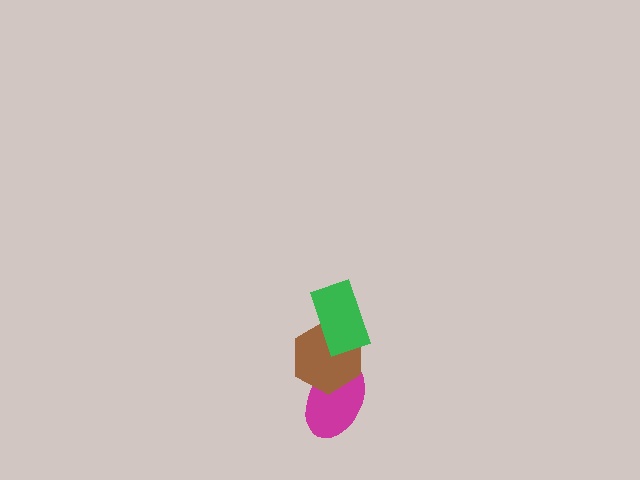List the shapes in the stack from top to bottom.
From top to bottom: the green rectangle, the brown hexagon, the magenta ellipse.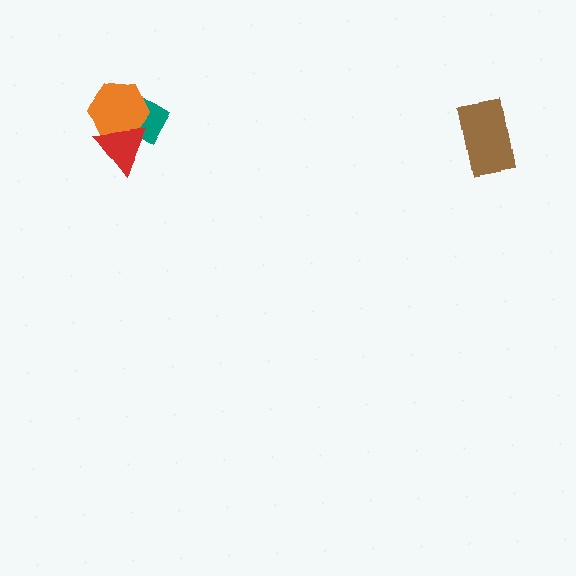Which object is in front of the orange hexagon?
The red triangle is in front of the orange hexagon.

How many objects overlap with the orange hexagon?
2 objects overlap with the orange hexagon.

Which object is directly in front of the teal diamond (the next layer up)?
The orange hexagon is directly in front of the teal diamond.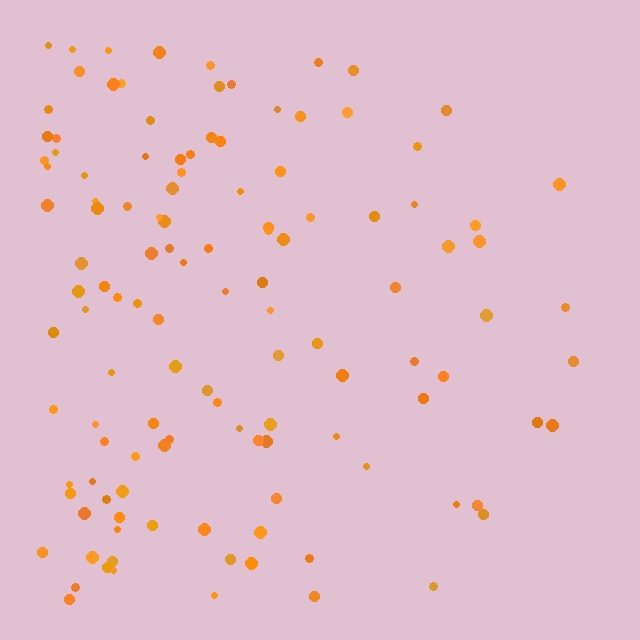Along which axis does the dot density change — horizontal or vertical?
Horizontal.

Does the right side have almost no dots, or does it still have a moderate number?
Still a moderate number, just noticeably fewer than the left.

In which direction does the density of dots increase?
From right to left, with the left side densest.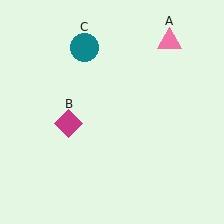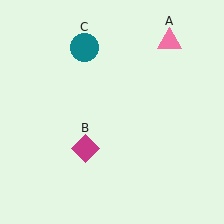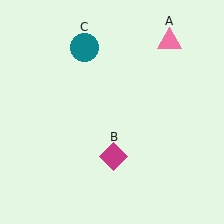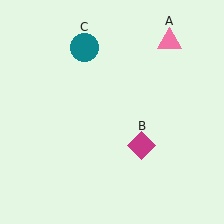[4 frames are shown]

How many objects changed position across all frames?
1 object changed position: magenta diamond (object B).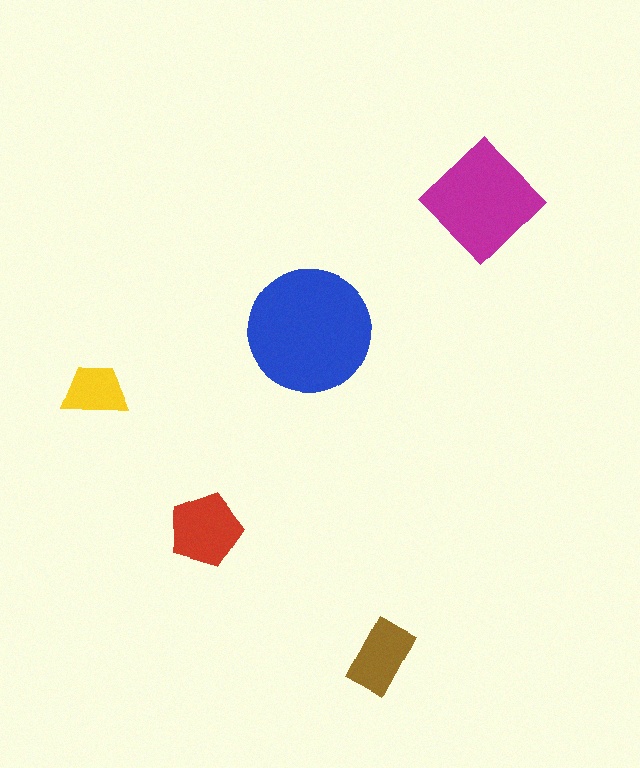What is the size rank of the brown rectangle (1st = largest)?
4th.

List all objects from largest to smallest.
The blue circle, the magenta diamond, the red pentagon, the brown rectangle, the yellow trapezoid.